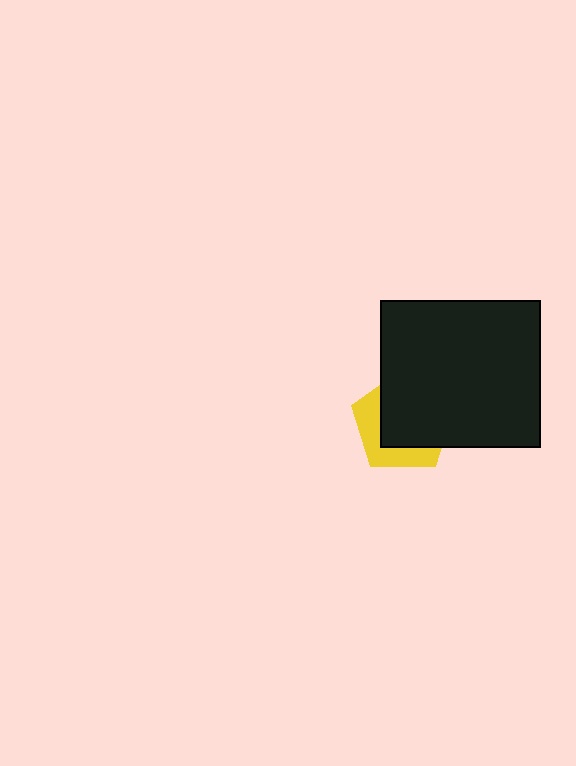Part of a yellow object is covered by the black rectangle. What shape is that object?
It is a pentagon.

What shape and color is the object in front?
The object in front is a black rectangle.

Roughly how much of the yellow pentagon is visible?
A small part of it is visible (roughly 37%).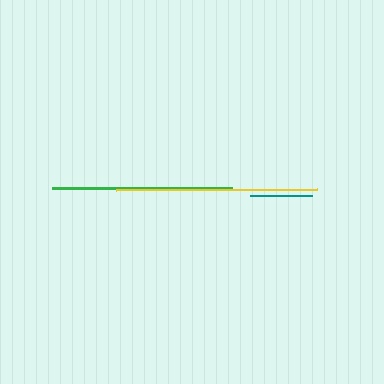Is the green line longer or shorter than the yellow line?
The yellow line is longer than the green line.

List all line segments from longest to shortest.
From longest to shortest: yellow, green, teal.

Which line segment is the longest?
The yellow line is the longest at approximately 201 pixels.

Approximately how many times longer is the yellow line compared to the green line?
The yellow line is approximately 1.1 times the length of the green line.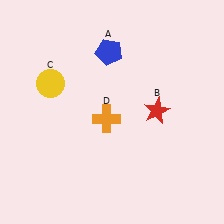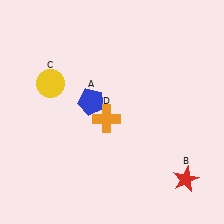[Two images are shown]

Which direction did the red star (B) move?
The red star (B) moved down.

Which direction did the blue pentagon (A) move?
The blue pentagon (A) moved down.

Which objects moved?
The objects that moved are: the blue pentagon (A), the red star (B).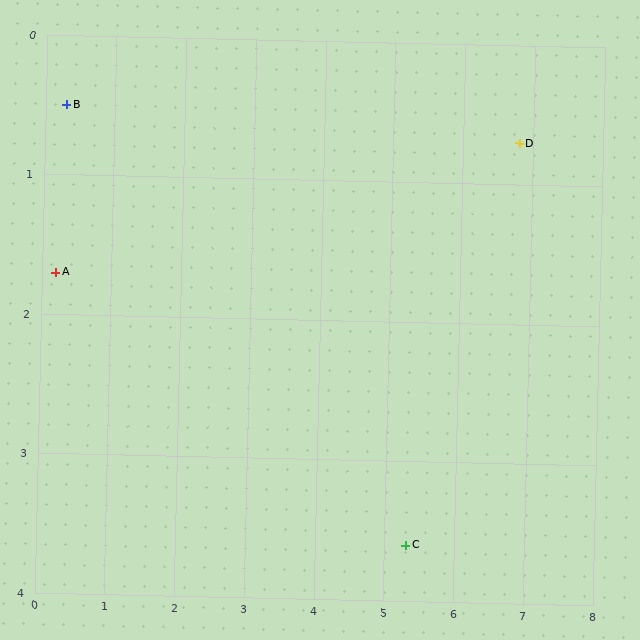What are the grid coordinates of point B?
Point B is at approximately (0.3, 0.5).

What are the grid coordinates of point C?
Point C is at approximately (5.3, 3.6).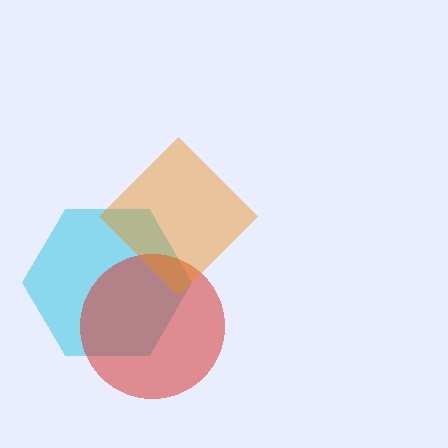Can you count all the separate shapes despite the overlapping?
Yes, there are 3 separate shapes.